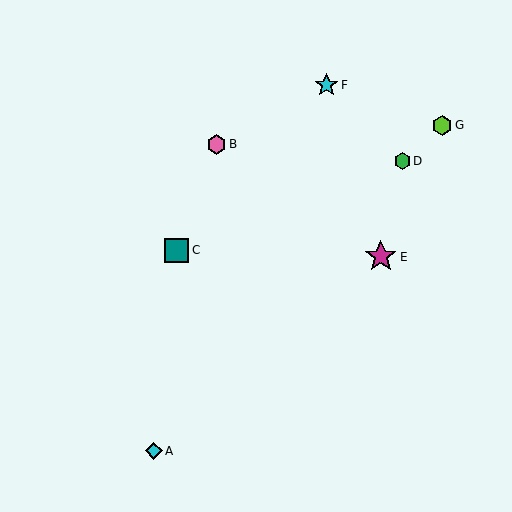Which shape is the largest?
The magenta star (labeled E) is the largest.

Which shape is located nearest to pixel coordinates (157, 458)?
The cyan diamond (labeled A) at (154, 451) is nearest to that location.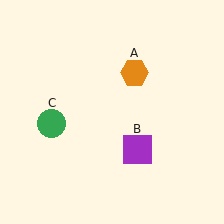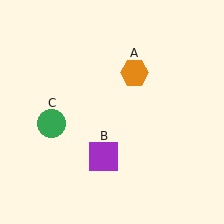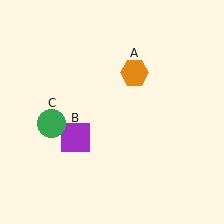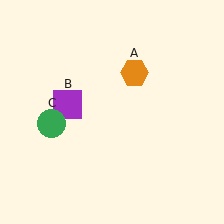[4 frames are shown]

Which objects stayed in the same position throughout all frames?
Orange hexagon (object A) and green circle (object C) remained stationary.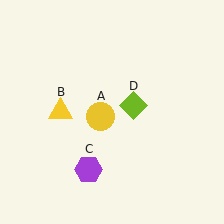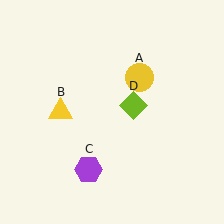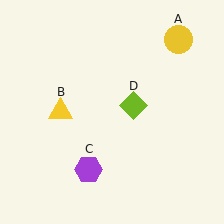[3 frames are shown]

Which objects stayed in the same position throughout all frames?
Yellow triangle (object B) and purple hexagon (object C) and lime diamond (object D) remained stationary.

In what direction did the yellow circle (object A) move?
The yellow circle (object A) moved up and to the right.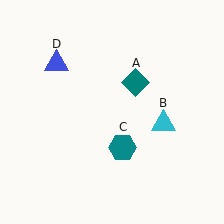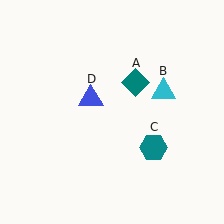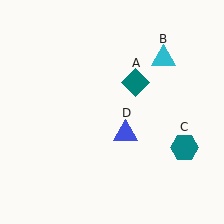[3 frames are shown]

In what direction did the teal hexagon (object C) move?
The teal hexagon (object C) moved right.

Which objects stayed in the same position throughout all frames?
Teal diamond (object A) remained stationary.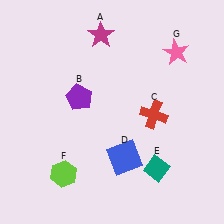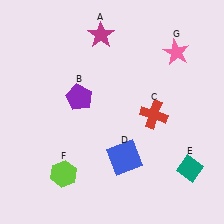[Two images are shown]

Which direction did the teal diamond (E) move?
The teal diamond (E) moved right.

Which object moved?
The teal diamond (E) moved right.